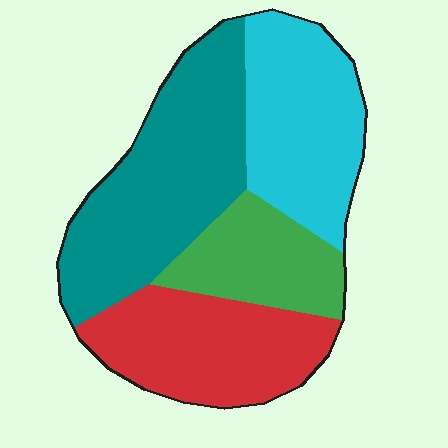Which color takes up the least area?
Green, at roughly 15%.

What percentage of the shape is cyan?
Cyan takes up between a quarter and a half of the shape.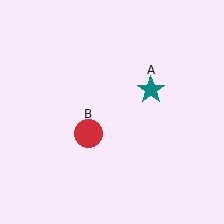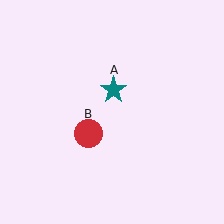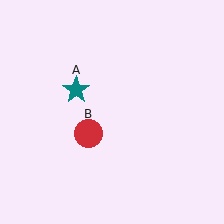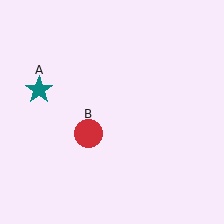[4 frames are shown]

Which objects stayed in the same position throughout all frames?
Red circle (object B) remained stationary.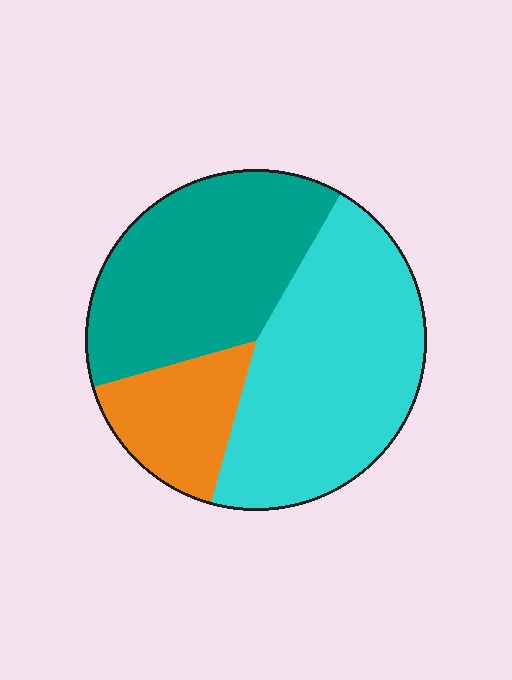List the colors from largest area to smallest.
From largest to smallest: cyan, teal, orange.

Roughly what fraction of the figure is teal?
Teal takes up about three eighths (3/8) of the figure.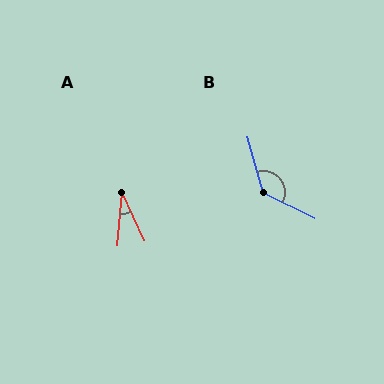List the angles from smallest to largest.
A (30°), B (132°).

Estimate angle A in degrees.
Approximately 30 degrees.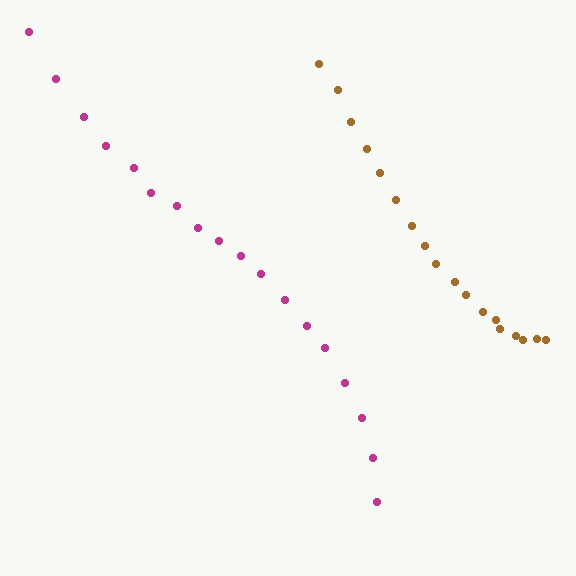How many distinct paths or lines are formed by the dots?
There are 2 distinct paths.